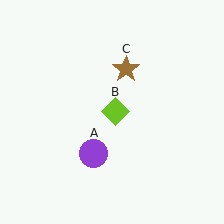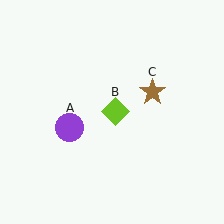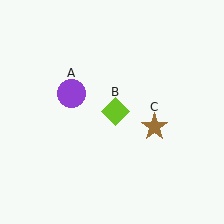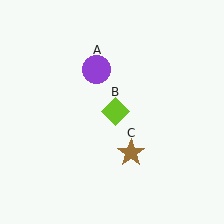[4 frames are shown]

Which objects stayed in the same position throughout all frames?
Lime diamond (object B) remained stationary.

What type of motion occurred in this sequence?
The purple circle (object A), brown star (object C) rotated clockwise around the center of the scene.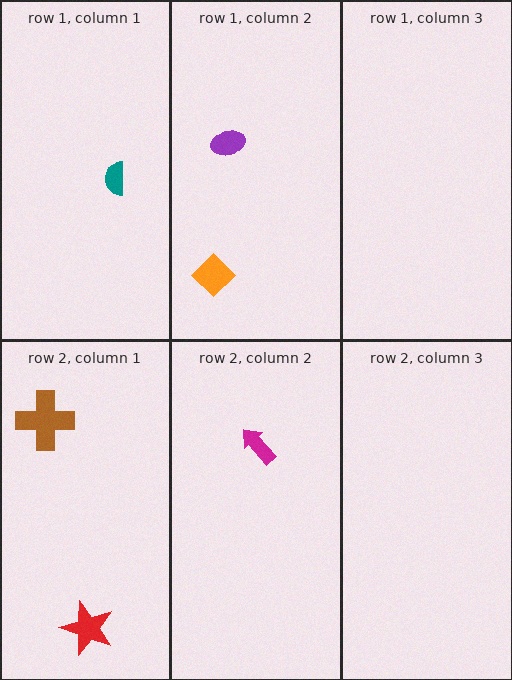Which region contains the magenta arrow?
The row 2, column 2 region.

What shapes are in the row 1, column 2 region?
The orange diamond, the purple ellipse.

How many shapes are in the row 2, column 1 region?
2.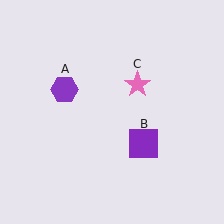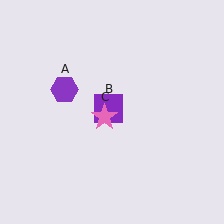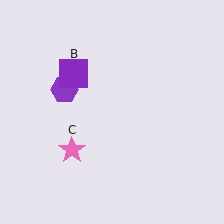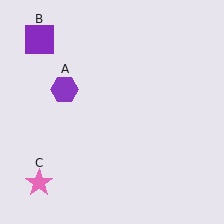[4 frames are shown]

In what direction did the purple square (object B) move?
The purple square (object B) moved up and to the left.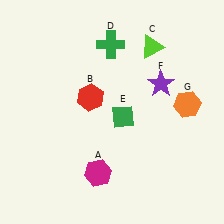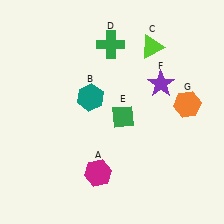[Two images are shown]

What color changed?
The hexagon (B) changed from red in Image 1 to teal in Image 2.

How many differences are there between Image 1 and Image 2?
There is 1 difference between the two images.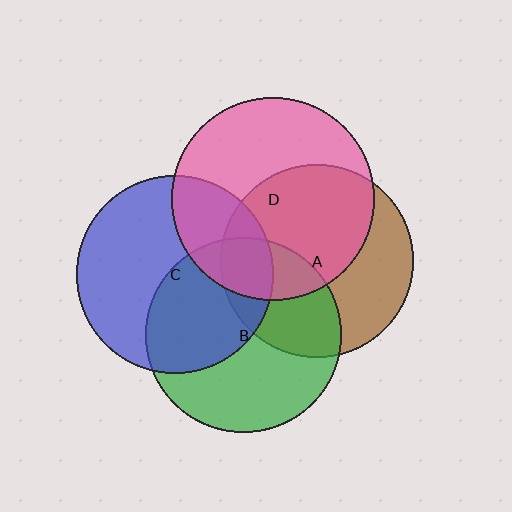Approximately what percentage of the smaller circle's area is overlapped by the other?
Approximately 55%.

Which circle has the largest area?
Circle D (pink).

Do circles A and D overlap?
Yes.